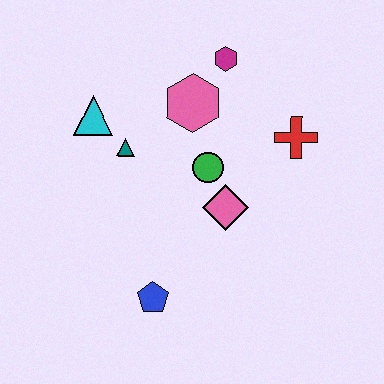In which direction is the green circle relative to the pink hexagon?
The green circle is below the pink hexagon.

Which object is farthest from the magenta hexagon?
The blue pentagon is farthest from the magenta hexagon.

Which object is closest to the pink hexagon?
The magenta hexagon is closest to the pink hexagon.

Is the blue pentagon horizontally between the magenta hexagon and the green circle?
No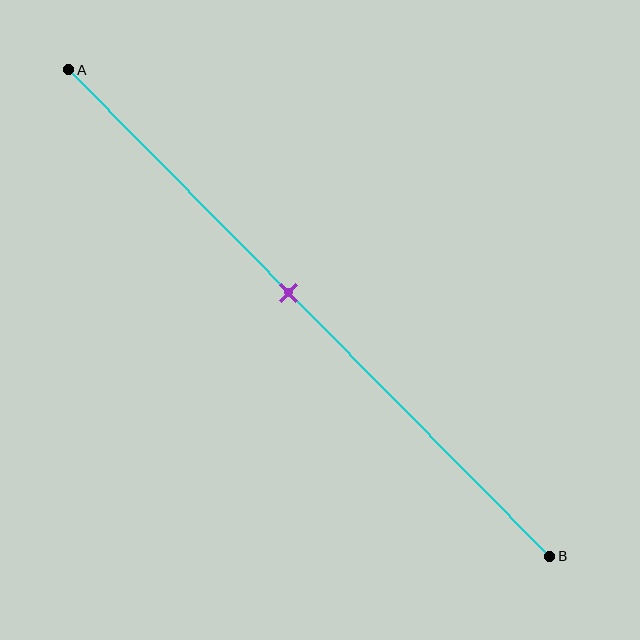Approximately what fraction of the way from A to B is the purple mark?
The purple mark is approximately 45% of the way from A to B.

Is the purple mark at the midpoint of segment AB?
No, the mark is at about 45% from A, not at the 50% midpoint.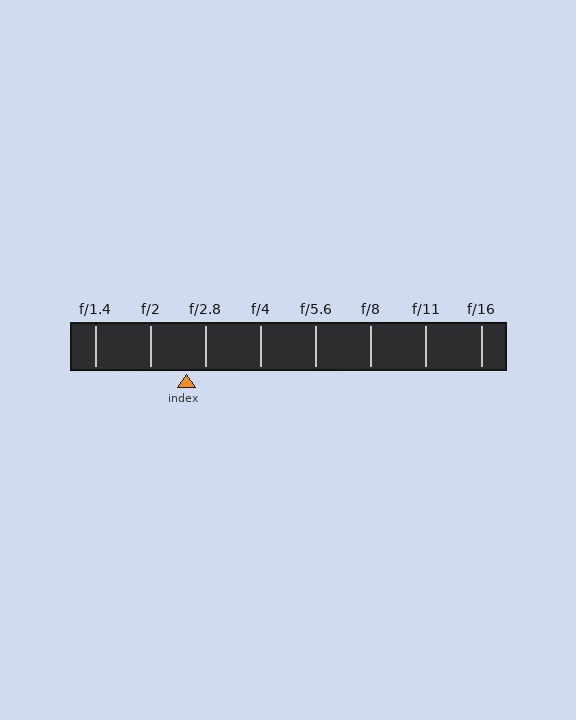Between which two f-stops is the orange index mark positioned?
The index mark is between f/2 and f/2.8.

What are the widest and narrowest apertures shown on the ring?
The widest aperture shown is f/1.4 and the narrowest is f/16.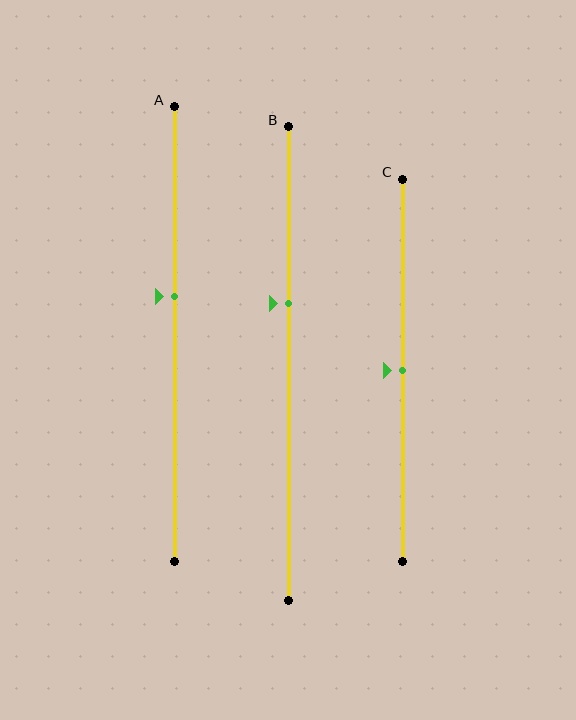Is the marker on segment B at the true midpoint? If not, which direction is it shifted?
No, the marker on segment B is shifted upward by about 13% of the segment length.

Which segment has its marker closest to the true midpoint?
Segment C has its marker closest to the true midpoint.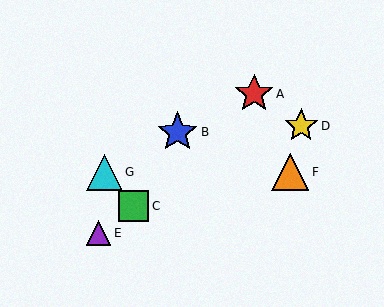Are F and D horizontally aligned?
No, F is at y≈172 and D is at y≈126.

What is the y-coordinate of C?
Object C is at y≈206.